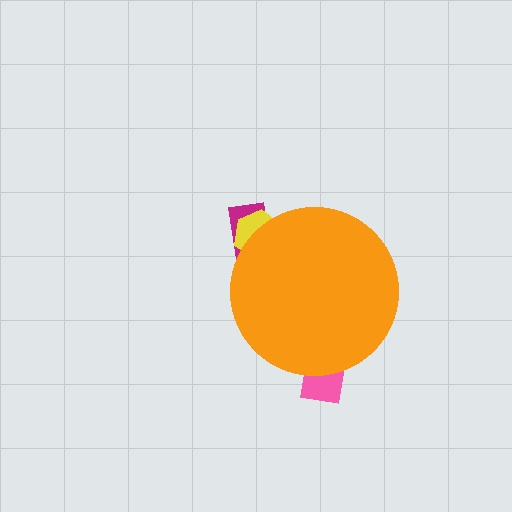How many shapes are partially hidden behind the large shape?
3 shapes are partially hidden.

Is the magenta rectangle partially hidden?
Yes, the magenta rectangle is partially hidden behind the orange circle.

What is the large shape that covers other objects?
An orange circle.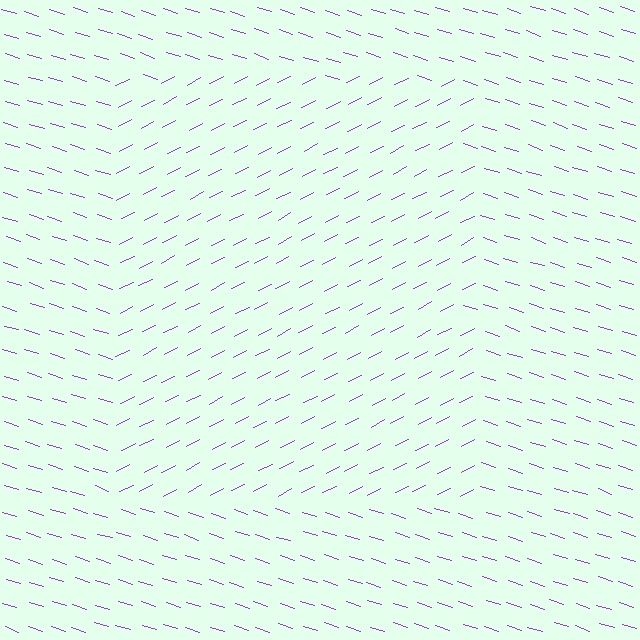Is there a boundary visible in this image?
Yes, there is a texture boundary formed by a change in line orientation.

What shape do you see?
I see a rectangle.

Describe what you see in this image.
The image is filled with small purple line segments. A rectangle region in the image has lines oriented differently from the surrounding lines, creating a visible texture boundary.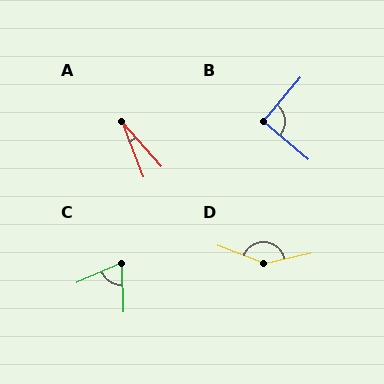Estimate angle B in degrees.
Approximately 90 degrees.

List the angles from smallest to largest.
A (20°), C (68°), B (90°), D (145°).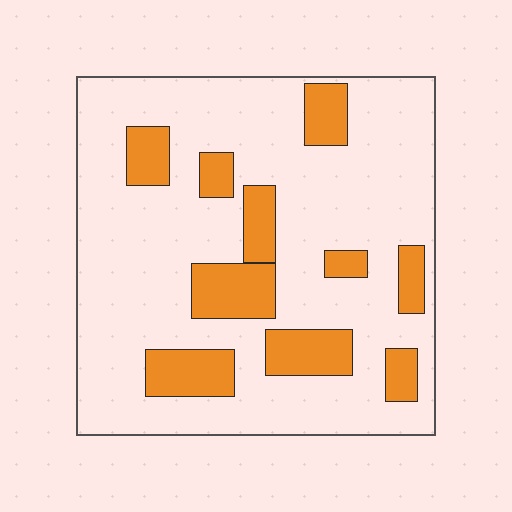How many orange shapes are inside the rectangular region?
10.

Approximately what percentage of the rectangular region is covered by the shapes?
Approximately 20%.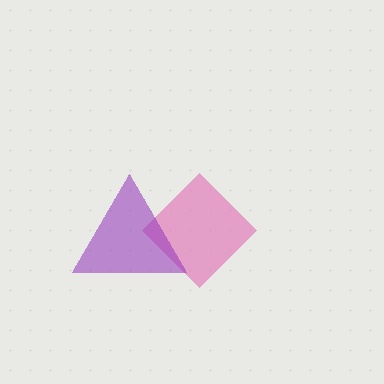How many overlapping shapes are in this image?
There are 2 overlapping shapes in the image.